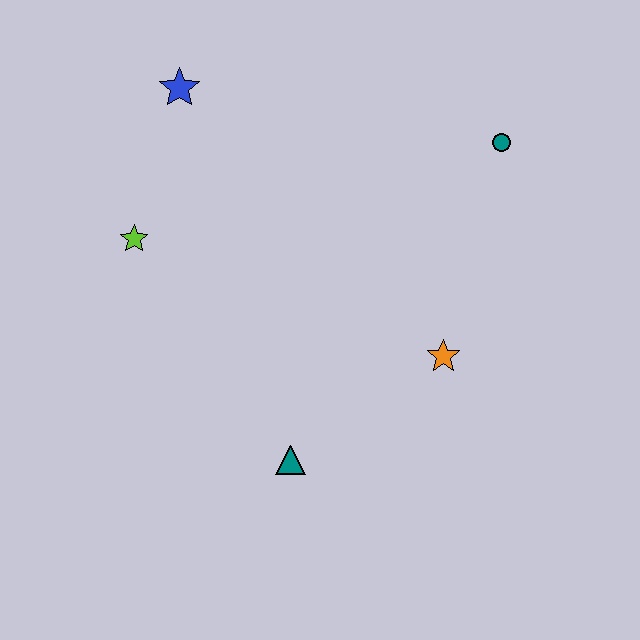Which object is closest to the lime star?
The blue star is closest to the lime star.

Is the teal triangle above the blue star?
No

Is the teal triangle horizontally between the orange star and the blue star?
Yes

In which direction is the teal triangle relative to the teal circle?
The teal triangle is below the teal circle.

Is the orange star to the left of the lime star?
No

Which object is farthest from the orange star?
The blue star is farthest from the orange star.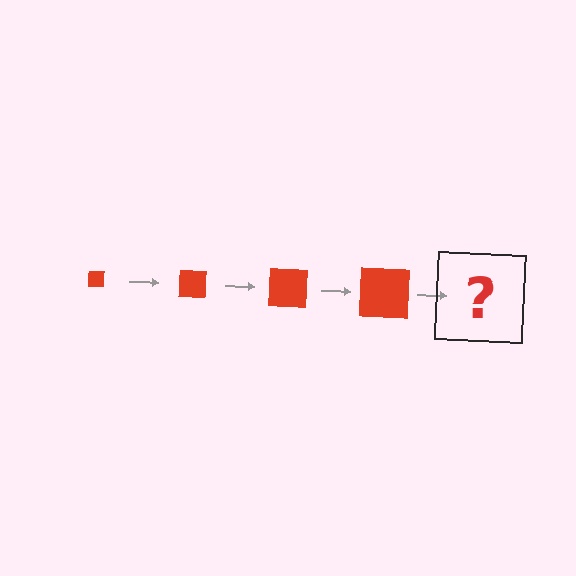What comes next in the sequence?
The next element should be a red square, larger than the previous one.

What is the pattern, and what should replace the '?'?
The pattern is that the square gets progressively larger each step. The '?' should be a red square, larger than the previous one.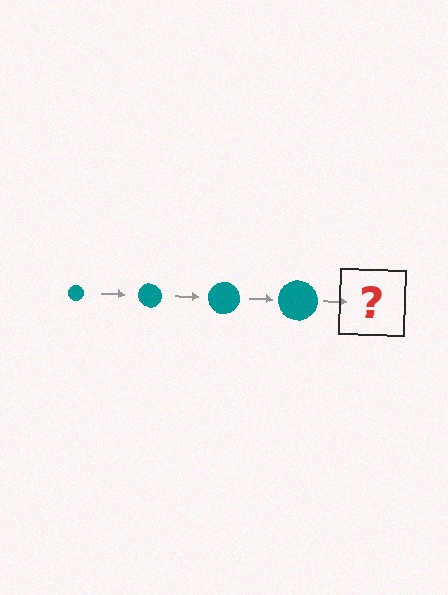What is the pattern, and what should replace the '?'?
The pattern is that the circle gets progressively larger each step. The '?' should be a teal circle, larger than the previous one.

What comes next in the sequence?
The next element should be a teal circle, larger than the previous one.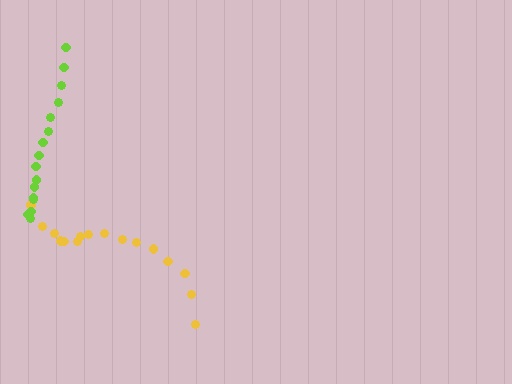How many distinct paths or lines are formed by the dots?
There are 2 distinct paths.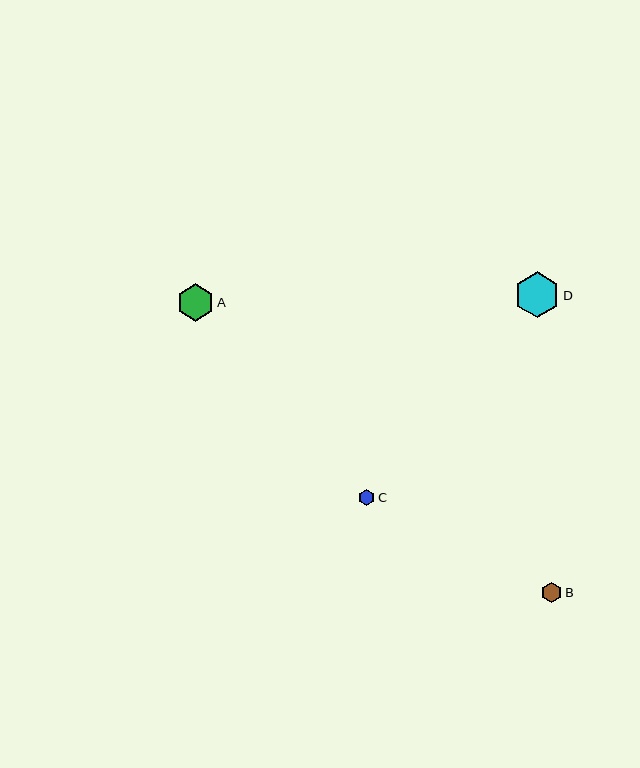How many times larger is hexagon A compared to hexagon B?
Hexagon A is approximately 1.8 times the size of hexagon B.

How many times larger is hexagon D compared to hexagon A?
Hexagon D is approximately 1.2 times the size of hexagon A.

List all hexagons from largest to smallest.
From largest to smallest: D, A, B, C.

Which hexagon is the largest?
Hexagon D is the largest with a size of approximately 46 pixels.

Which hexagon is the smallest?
Hexagon C is the smallest with a size of approximately 17 pixels.